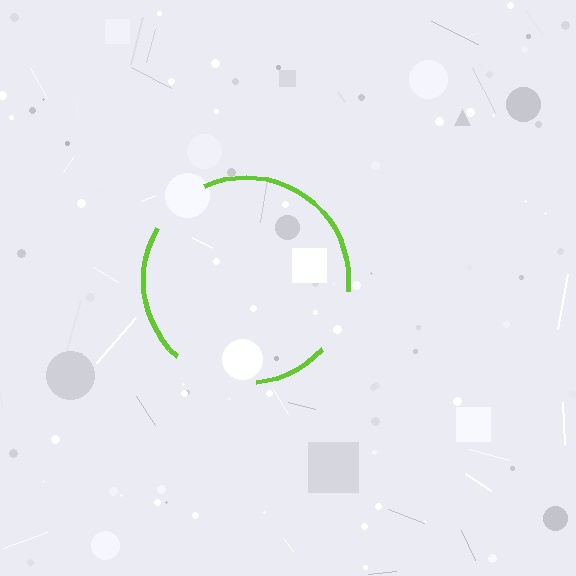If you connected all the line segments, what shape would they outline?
They would outline a circle.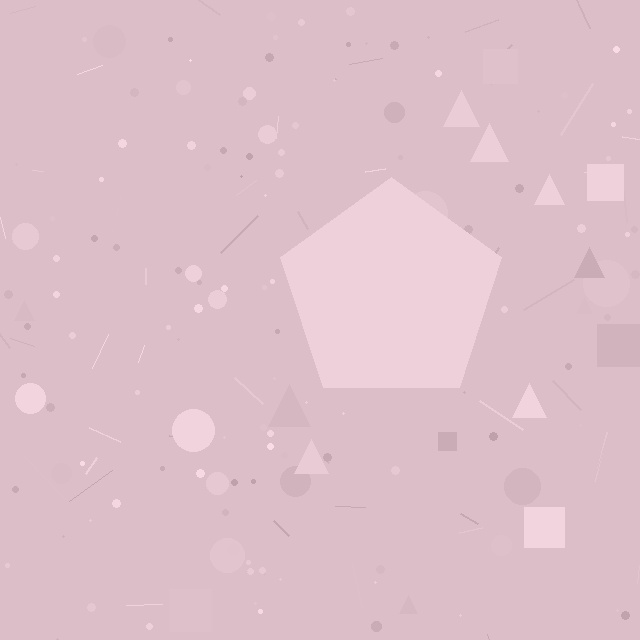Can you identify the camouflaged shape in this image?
The camouflaged shape is a pentagon.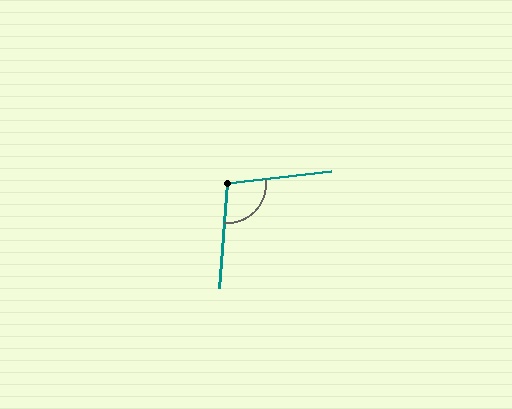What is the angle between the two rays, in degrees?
Approximately 101 degrees.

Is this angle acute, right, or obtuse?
It is obtuse.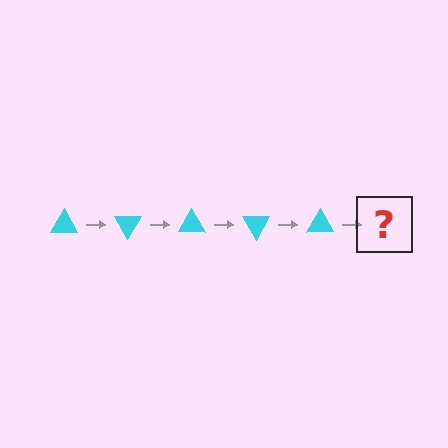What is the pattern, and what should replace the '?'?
The pattern is that the triangle rotates 60 degrees each step. The '?' should be a cyan triangle rotated 300 degrees.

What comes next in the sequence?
The next element should be a cyan triangle rotated 300 degrees.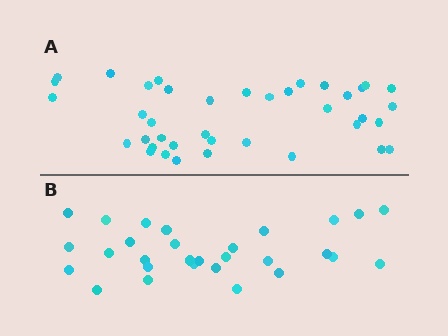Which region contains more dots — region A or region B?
Region A (the top region) has more dots.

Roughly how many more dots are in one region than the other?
Region A has roughly 10 or so more dots than region B.